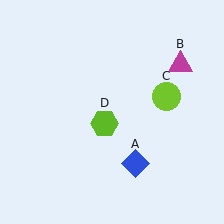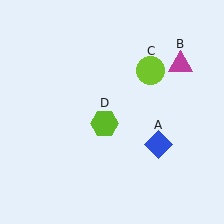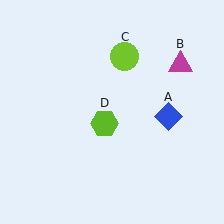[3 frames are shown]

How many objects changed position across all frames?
2 objects changed position: blue diamond (object A), lime circle (object C).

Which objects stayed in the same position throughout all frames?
Magenta triangle (object B) and lime hexagon (object D) remained stationary.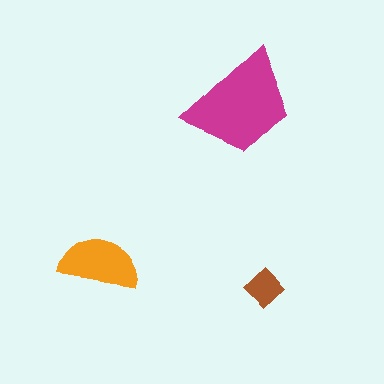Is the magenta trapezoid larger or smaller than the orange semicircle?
Larger.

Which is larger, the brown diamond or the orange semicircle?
The orange semicircle.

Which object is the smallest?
The brown diamond.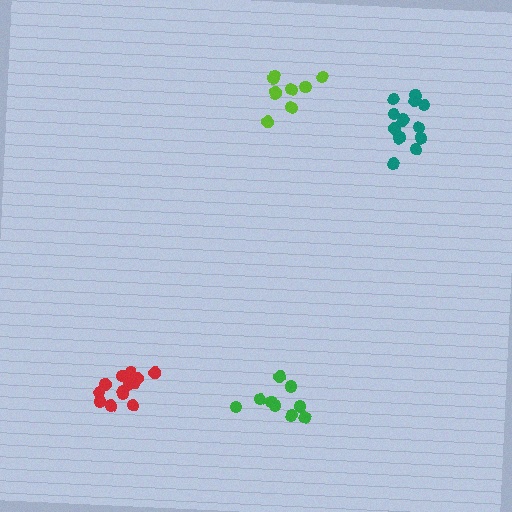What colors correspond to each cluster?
The clusters are colored: green, teal, red, lime.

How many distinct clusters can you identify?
There are 4 distinct clusters.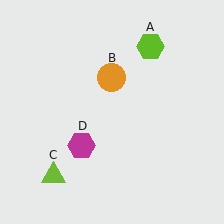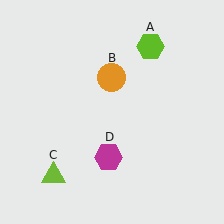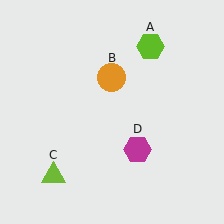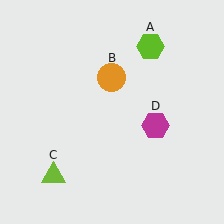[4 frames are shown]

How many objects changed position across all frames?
1 object changed position: magenta hexagon (object D).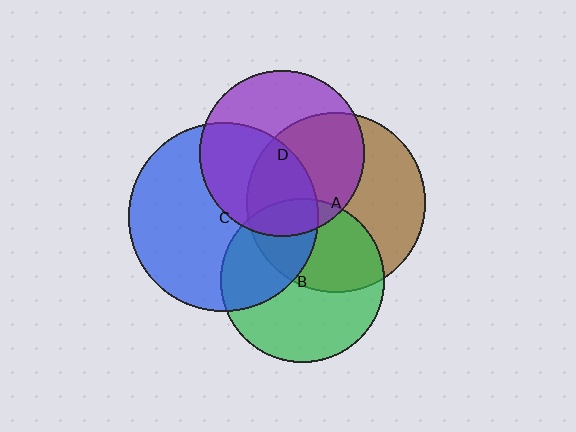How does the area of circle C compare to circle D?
Approximately 1.3 times.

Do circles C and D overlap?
Yes.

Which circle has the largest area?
Circle C (blue).